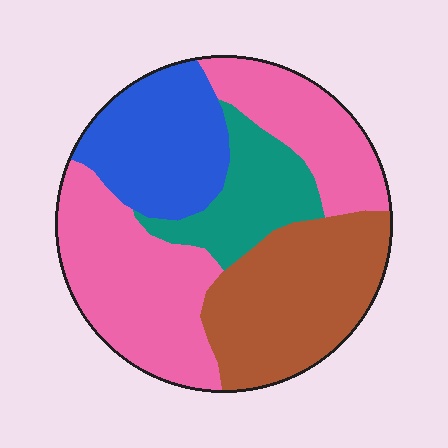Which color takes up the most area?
Pink, at roughly 40%.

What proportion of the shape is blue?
Blue covers around 20% of the shape.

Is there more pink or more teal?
Pink.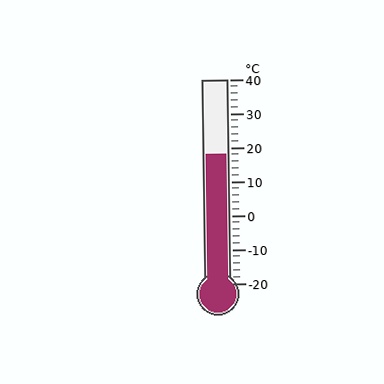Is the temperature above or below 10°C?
The temperature is above 10°C.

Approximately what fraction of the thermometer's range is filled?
The thermometer is filled to approximately 65% of its range.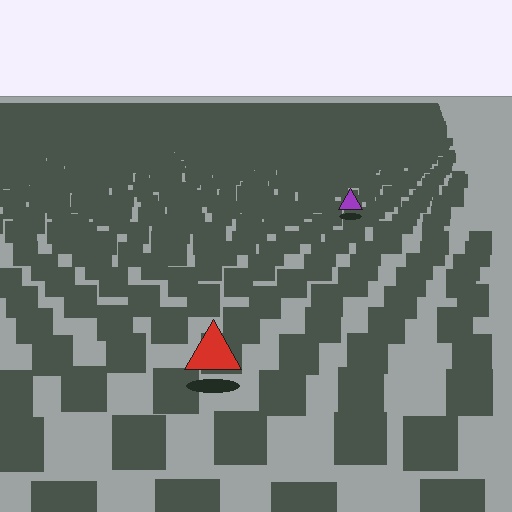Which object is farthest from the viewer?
The purple triangle is farthest from the viewer. It appears smaller and the ground texture around it is denser.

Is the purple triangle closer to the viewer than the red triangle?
No. The red triangle is closer — you can tell from the texture gradient: the ground texture is coarser near it.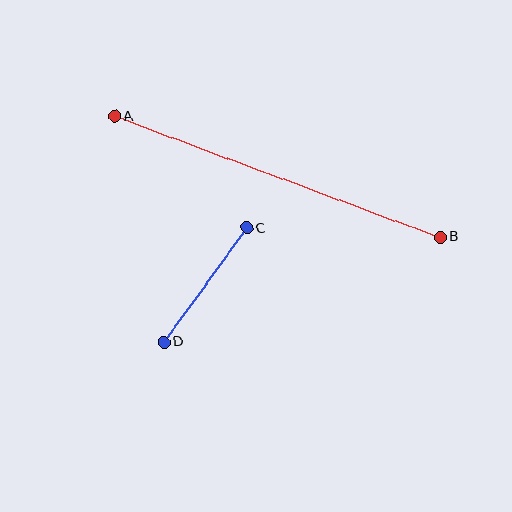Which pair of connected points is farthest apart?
Points A and B are farthest apart.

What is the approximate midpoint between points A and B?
The midpoint is at approximately (277, 176) pixels.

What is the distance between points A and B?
The distance is approximately 347 pixels.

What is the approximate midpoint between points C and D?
The midpoint is at approximately (205, 285) pixels.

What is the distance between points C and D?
The distance is approximately 141 pixels.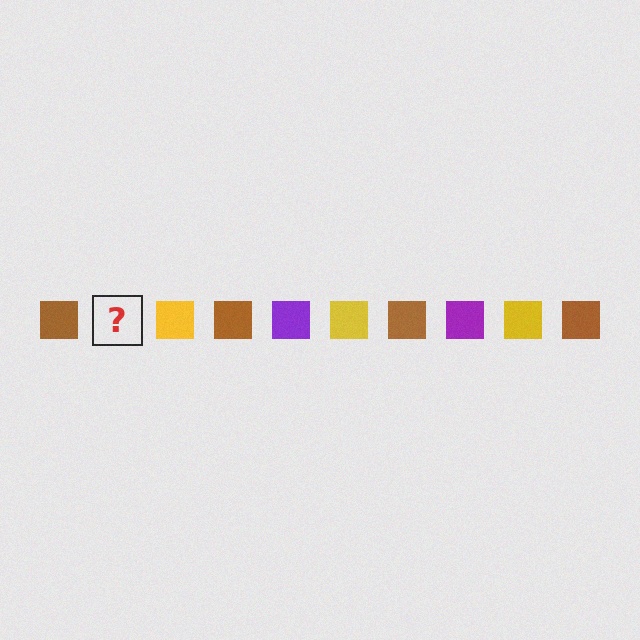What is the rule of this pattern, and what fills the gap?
The rule is that the pattern cycles through brown, purple, yellow squares. The gap should be filled with a purple square.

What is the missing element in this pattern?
The missing element is a purple square.